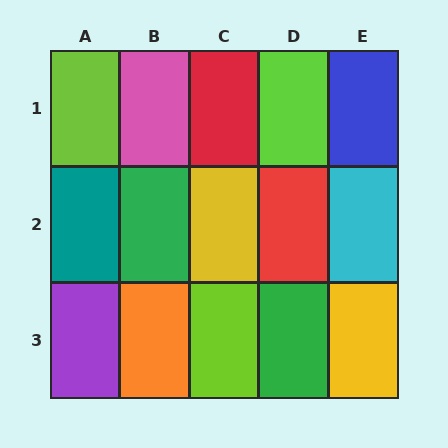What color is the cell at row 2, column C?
Yellow.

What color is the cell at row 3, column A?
Purple.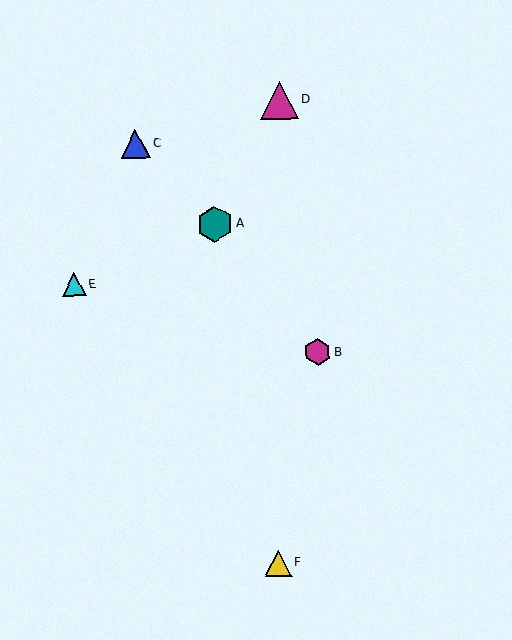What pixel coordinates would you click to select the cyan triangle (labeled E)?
Click at (74, 284) to select the cyan triangle E.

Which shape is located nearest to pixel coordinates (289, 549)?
The yellow triangle (labeled F) at (278, 563) is nearest to that location.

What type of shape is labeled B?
Shape B is a magenta hexagon.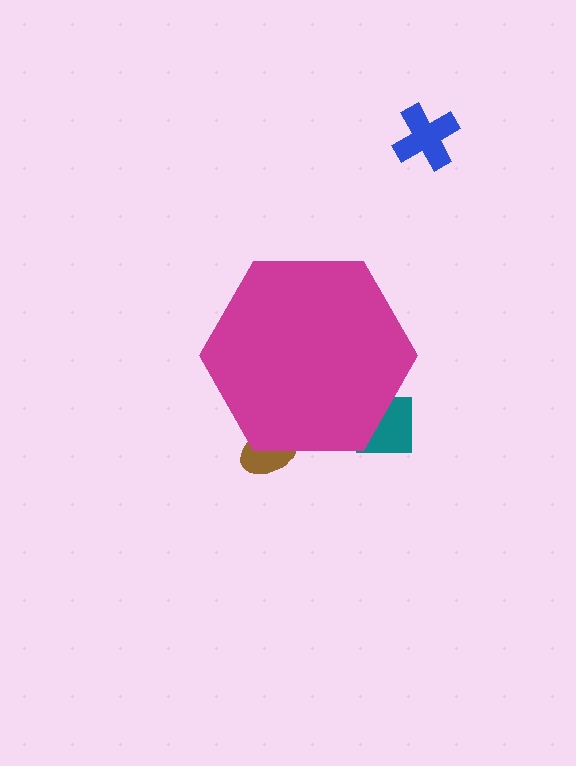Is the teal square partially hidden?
Yes, the teal square is partially hidden behind the magenta hexagon.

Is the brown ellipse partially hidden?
Yes, the brown ellipse is partially hidden behind the magenta hexagon.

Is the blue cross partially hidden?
No, the blue cross is fully visible.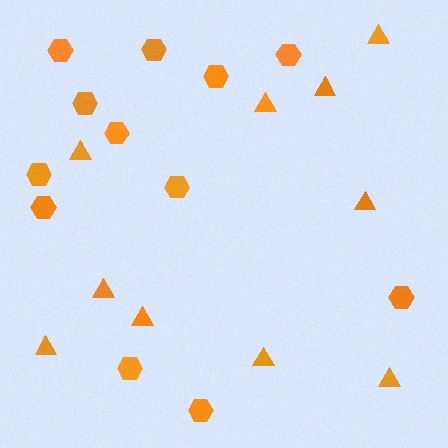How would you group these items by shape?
There are 2 groups: one group of triangles (10) and one group of hexagons (12).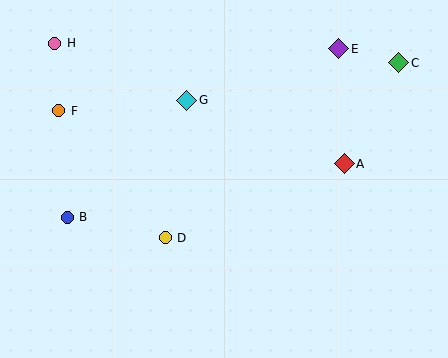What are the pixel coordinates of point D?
Point D is at (165, 238).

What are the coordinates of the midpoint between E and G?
The midpoint between E and G is at (263, 74).